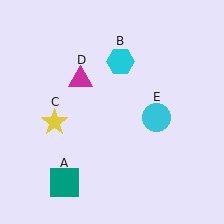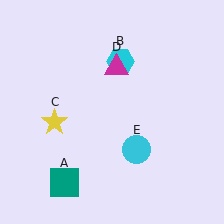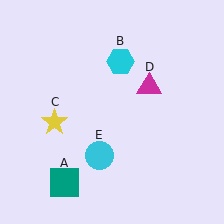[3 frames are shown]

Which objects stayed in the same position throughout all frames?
Teal square (object A) and cyan hexagon (object B) and yellow star (object C) remained stationary.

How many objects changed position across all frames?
2 objects changed position: magenta triangle (object D), cyan circle (object E).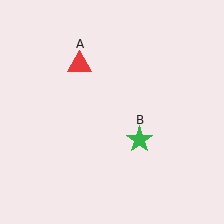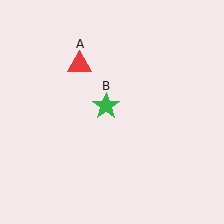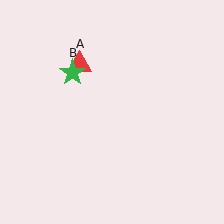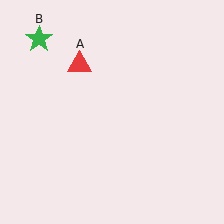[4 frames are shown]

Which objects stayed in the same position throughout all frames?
Red triangle (object A) remained stationary.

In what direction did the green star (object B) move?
The green star (object B) moved up and to the left.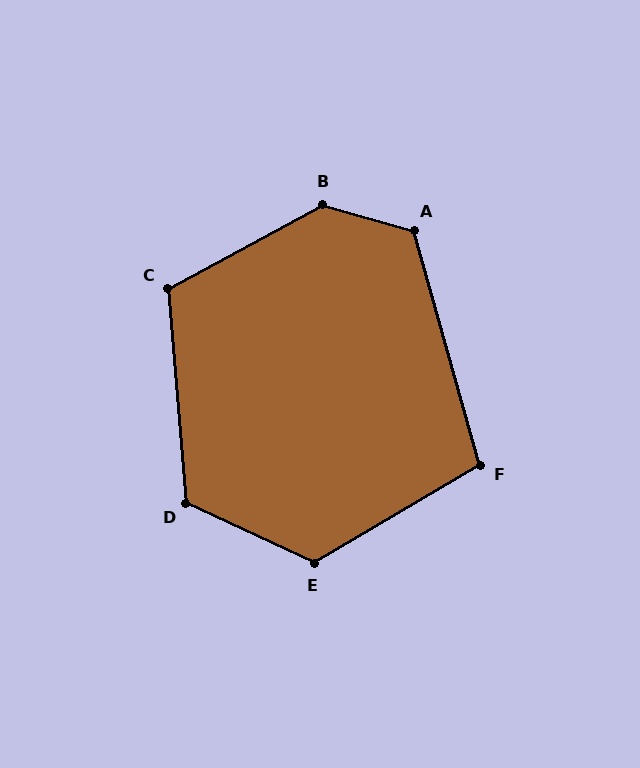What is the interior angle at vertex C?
Approximately 114 degrees (obtuse).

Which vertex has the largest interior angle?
B, at approximately 135 degrees.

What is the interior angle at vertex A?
Approximately 122 degrees (obtuse).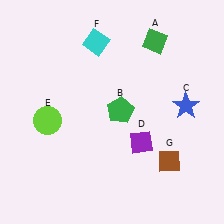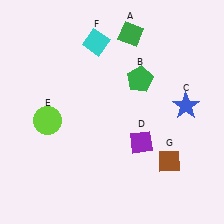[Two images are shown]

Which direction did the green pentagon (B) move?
The green pentagon (B) moved up.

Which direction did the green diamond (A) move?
The green diamond (A) moved left.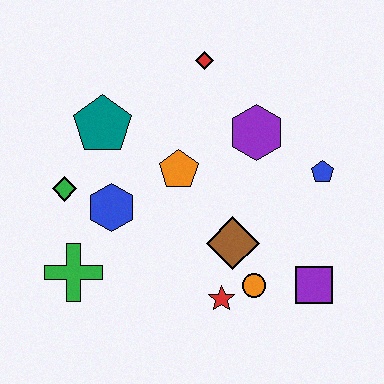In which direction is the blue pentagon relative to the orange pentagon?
The blue pentagon is to the right of the orange pentagon.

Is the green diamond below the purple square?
No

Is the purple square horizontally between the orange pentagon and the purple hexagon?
No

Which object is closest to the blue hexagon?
The green diamond is closest to the blue hexagon.